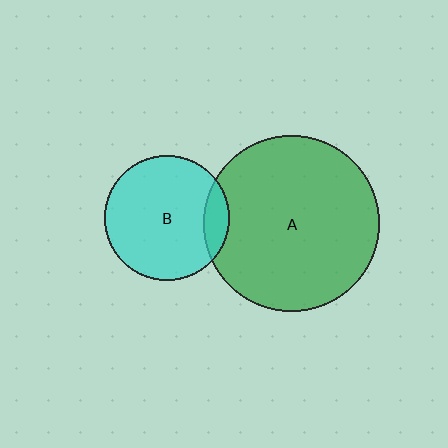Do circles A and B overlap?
Yes.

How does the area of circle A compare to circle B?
Approximately 2.0 times.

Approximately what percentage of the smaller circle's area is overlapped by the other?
Approximately 10%.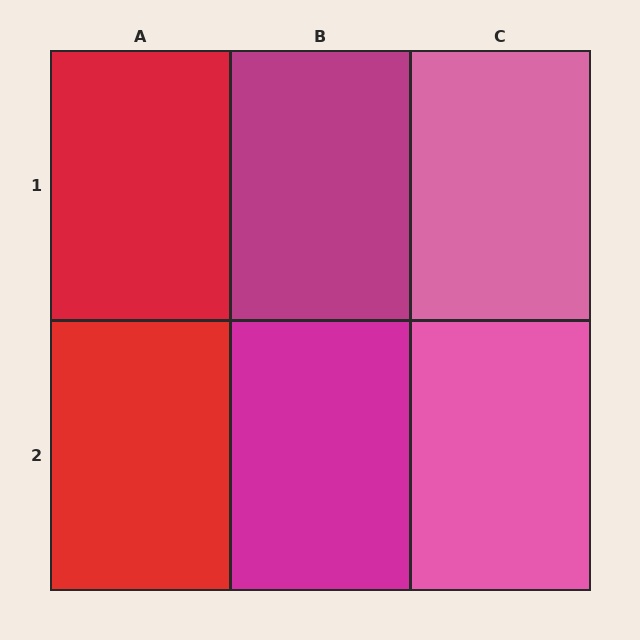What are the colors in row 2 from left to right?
Red, magenta, pink.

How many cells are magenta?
2 cells are magenta.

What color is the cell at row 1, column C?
Pink.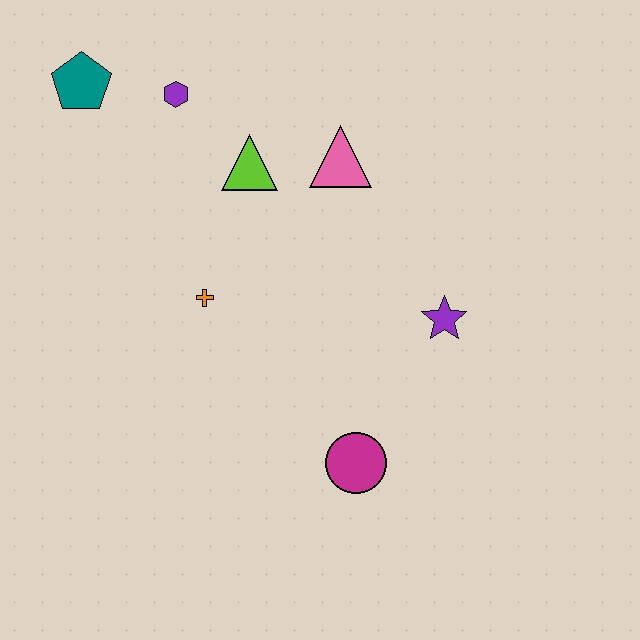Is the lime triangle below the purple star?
No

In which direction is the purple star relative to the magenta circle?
The purple star is above the magenta circle.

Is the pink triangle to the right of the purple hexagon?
Yes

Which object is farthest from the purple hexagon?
The magenta circle is farthest from the purple hexagon.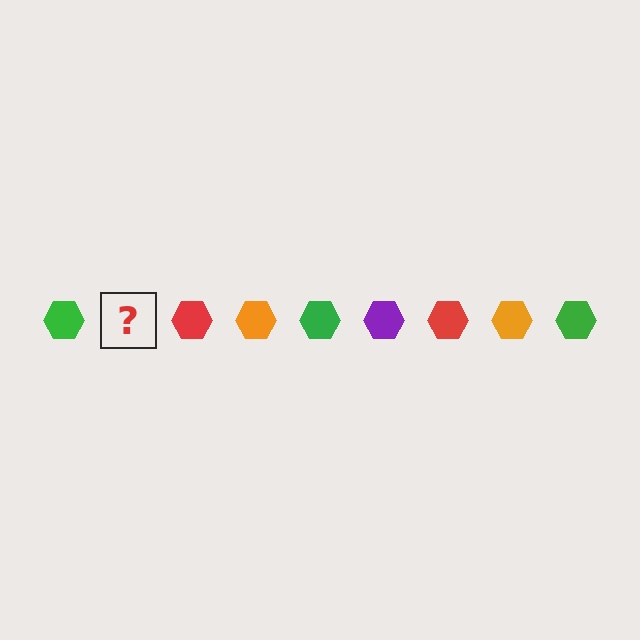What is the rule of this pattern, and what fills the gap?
The rule is that the pattern cycles through green, purple, red, orange hexagons. The gap should be filled with a purple hexagon.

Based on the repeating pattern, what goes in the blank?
The blank should be a purple hexagon.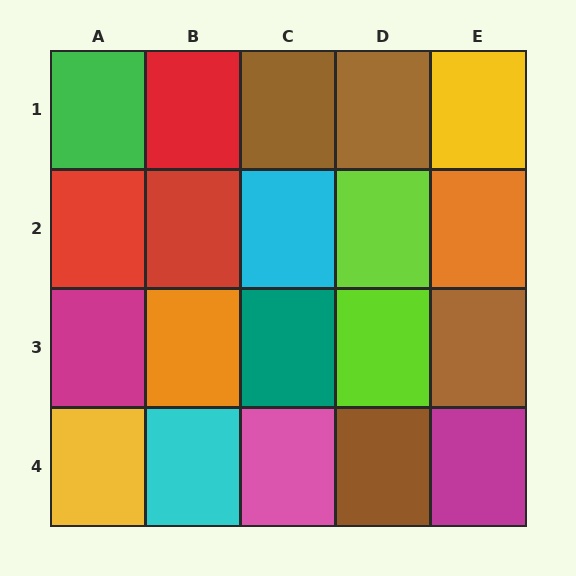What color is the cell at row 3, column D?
Lime.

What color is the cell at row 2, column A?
Red.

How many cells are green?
1 cell is green.